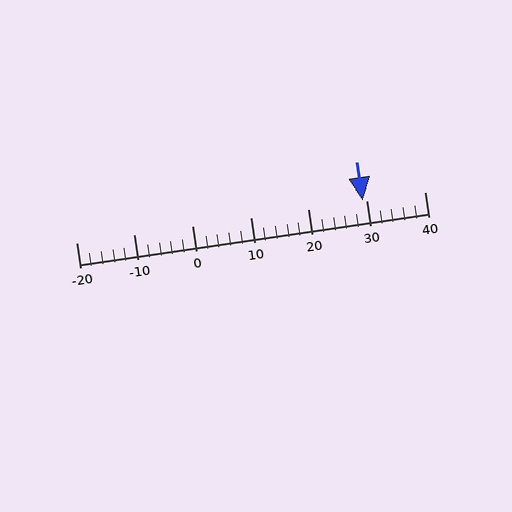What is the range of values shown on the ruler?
The ruler shows values from -20 to 40.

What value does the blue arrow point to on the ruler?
The blue arrow points to approximately 29.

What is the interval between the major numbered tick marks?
The major tick marks are spaced 10 units apart.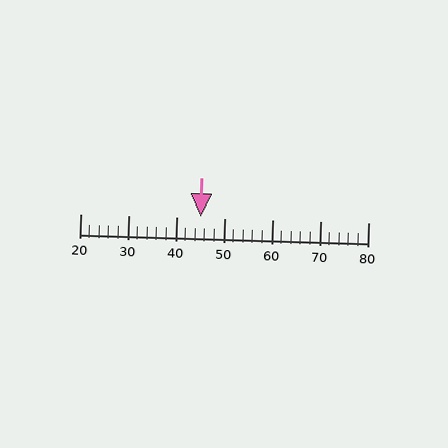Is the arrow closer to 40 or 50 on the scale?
The arrow is closer to 50.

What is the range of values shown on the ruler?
The ruler shows values from 20 to 80.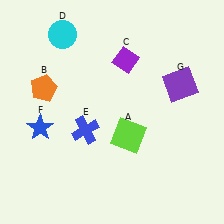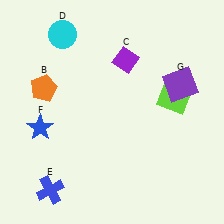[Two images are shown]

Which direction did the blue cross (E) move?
The blue cross (E) moved down.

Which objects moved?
The objects that moved are: the lime square (A), the blue cross (E).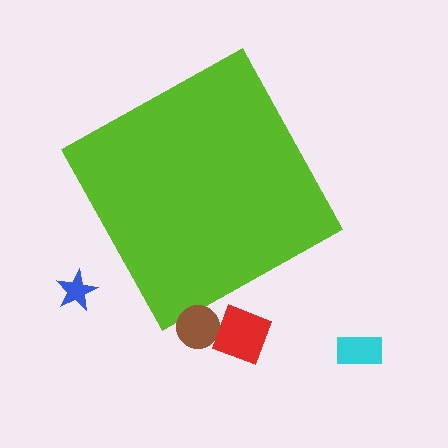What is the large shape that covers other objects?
A lime square.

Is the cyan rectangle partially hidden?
No, the cyan rectangle is fully visible.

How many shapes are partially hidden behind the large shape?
0 shapes are partially hidden.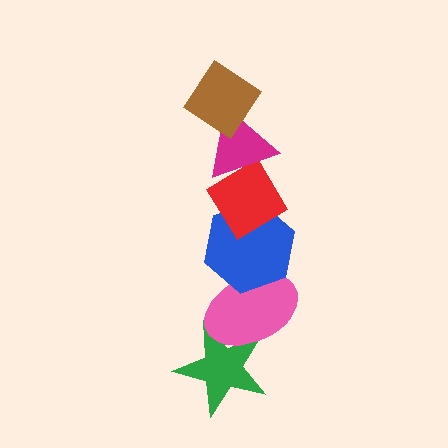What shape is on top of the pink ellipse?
The blue hexagon is on top of the pink ellipse.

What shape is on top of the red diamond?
The magenta triangle is on top of the red diamond.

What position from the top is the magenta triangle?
The magenta triangle is 2nd from the top.